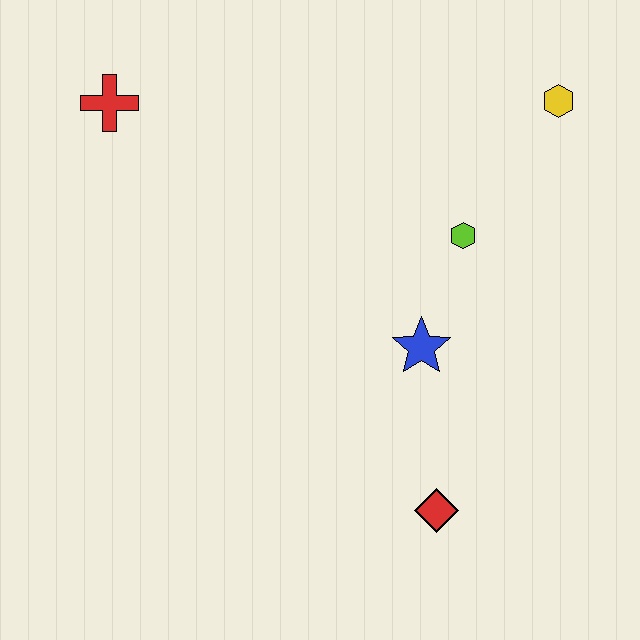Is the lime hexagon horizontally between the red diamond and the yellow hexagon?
Yes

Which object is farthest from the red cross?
The red diamond is farthest from the red cross.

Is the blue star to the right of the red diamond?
No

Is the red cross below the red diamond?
No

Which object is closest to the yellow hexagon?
The lime hexagon is closest to the yellow hexagon.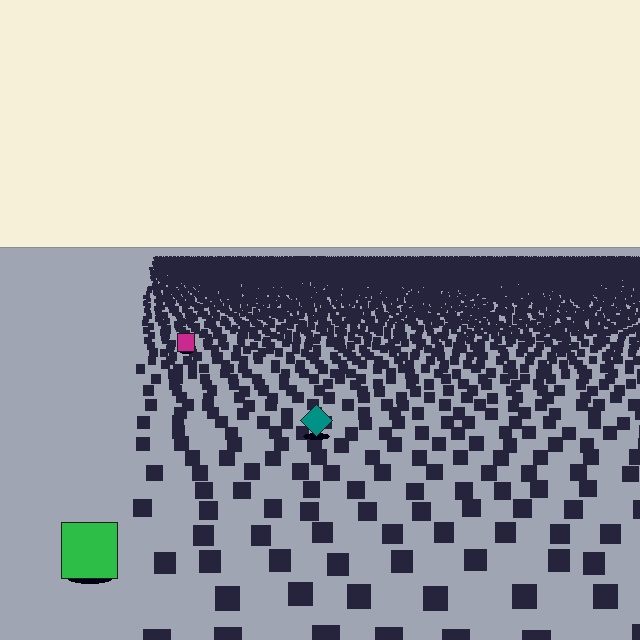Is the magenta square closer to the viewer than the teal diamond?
No. The teal diamond is closer — you can tell from the texture gradient: the ground texture is coarser near it.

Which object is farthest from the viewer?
The magenta square is farthest from the viewer. It appears smaller and the ground texture around it is denser.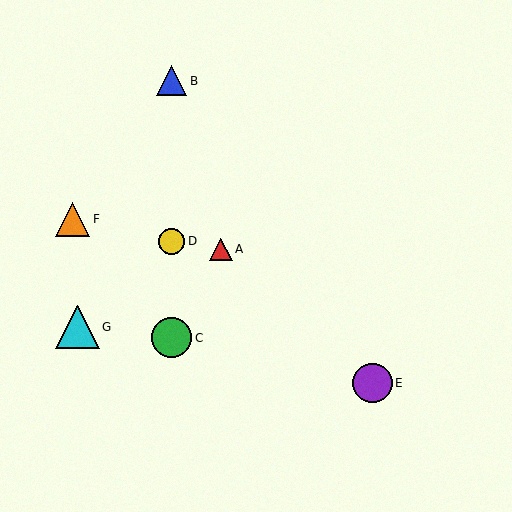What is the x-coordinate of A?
Object A is at x≈221.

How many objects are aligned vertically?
3 objects (B, C, D) are aligned vertically.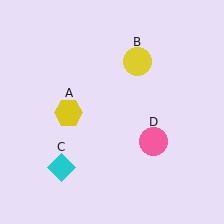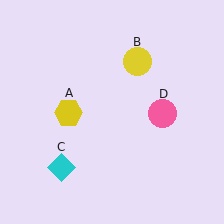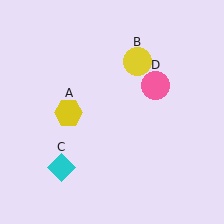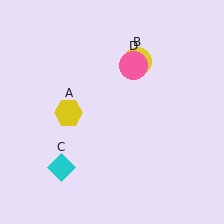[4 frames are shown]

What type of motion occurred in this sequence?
The pink circle (object D) rotated counterclockwise around the center of the scene.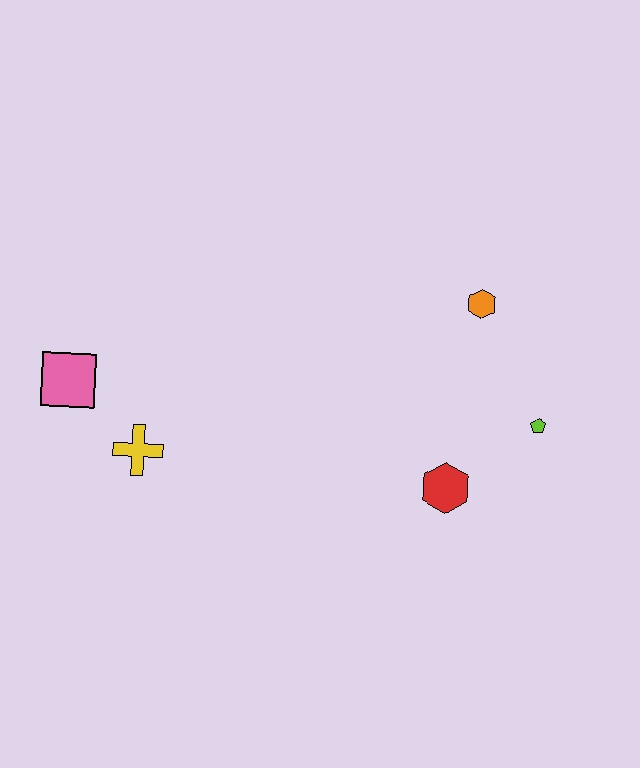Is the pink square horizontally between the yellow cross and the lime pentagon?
No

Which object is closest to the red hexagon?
The lime pentagon is closest to the red hexagon.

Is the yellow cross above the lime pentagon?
No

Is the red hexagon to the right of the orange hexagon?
No